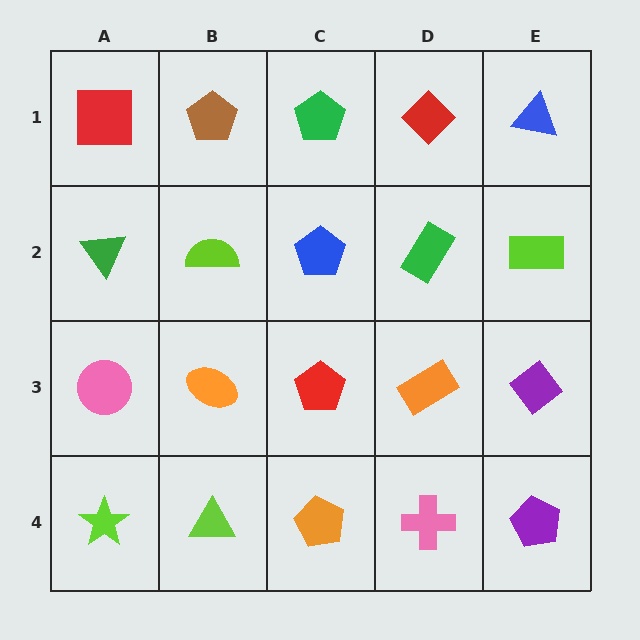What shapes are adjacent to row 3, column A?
A green triangle (row 2, column A), a lime star (row 4, column A), an orange ellipse (row 3, column B).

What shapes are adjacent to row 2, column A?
A red square (row 1, column A), a pink circle (row 3, column A), a lime semicircle (row 2, column B).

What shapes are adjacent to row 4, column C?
A red pentagon (row 3, column C), a lime triangle (row 4, column B), a pink cross (row 4, column D).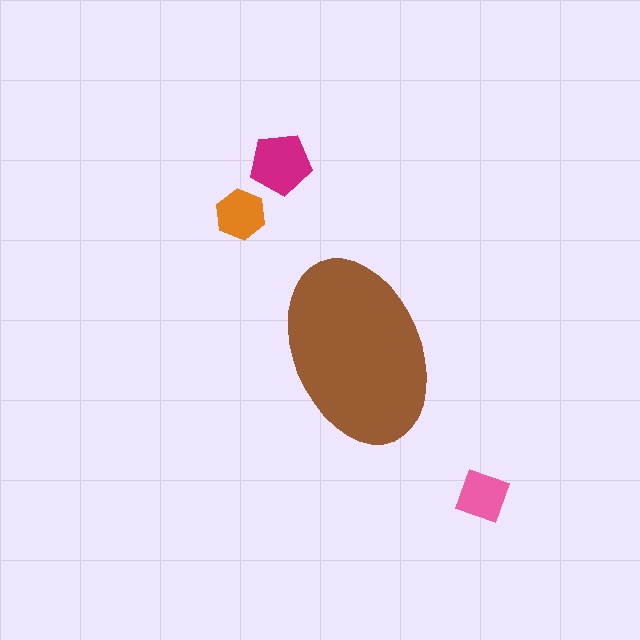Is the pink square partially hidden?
No, the pink square is fully visible.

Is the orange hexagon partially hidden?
No, the orange hexagon is fully visible.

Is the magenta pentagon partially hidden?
No, the magenta pentagon is fully visible.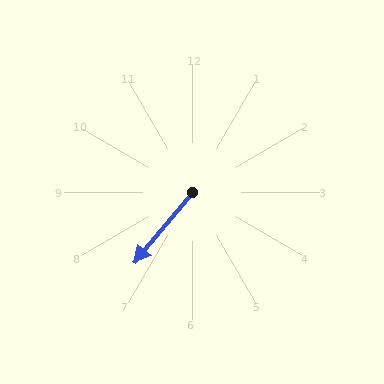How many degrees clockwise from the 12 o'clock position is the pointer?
Approximately 220 degrees.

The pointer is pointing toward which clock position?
Roughly 7 o'clock.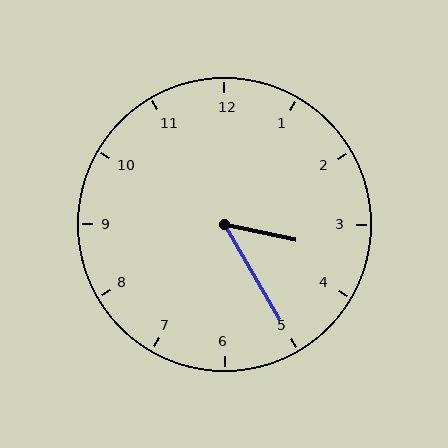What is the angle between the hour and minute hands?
Approximately 48 degrees.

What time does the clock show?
3:25.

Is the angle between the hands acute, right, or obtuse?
It is acute.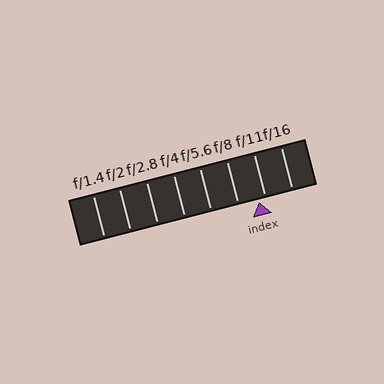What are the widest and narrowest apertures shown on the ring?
The widest aperture shown is f/1.4 and the narrowest is f/16.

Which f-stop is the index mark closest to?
The index mark is closest to f/11.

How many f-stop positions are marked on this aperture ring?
There are 8 f-stop positions marked.